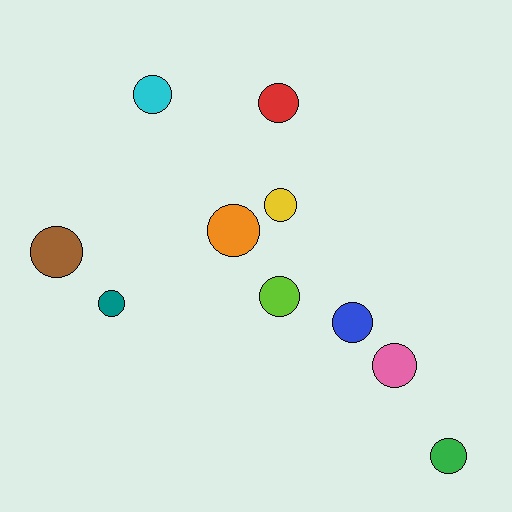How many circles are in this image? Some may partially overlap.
There are 10 circles.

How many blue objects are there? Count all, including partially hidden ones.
There is 1 blue object.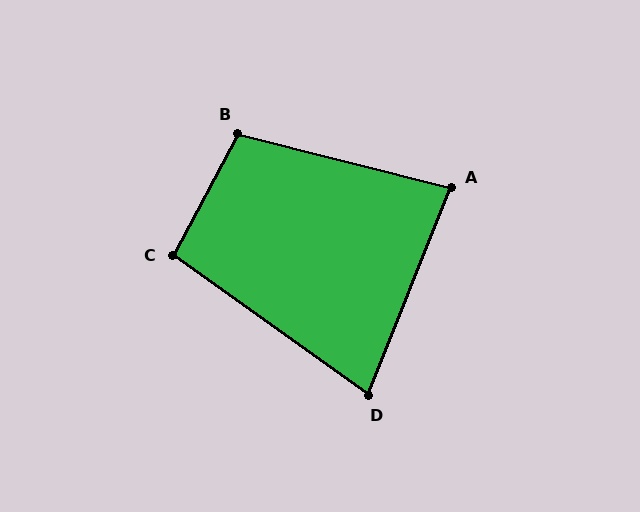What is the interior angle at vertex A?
Approximately 83 degrees (acute).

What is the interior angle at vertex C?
Approximately 97 degrees (obtuse).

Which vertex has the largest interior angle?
B, at approximately 104 degrees.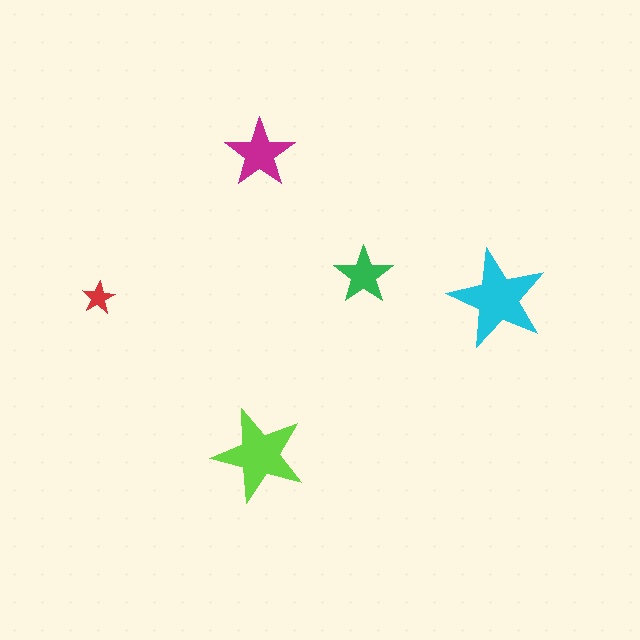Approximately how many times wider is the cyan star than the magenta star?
About 1.5 times wider.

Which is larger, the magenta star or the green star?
The magenta one.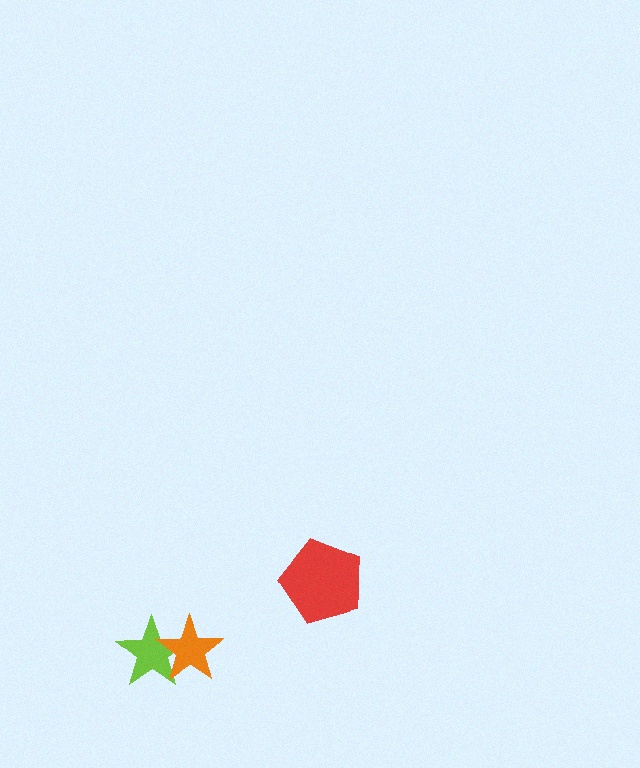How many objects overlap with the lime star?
1 object overlaps with the lime star.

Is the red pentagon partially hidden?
No, no other shape covers it.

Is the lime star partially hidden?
Yes, it is partially covered by another shape.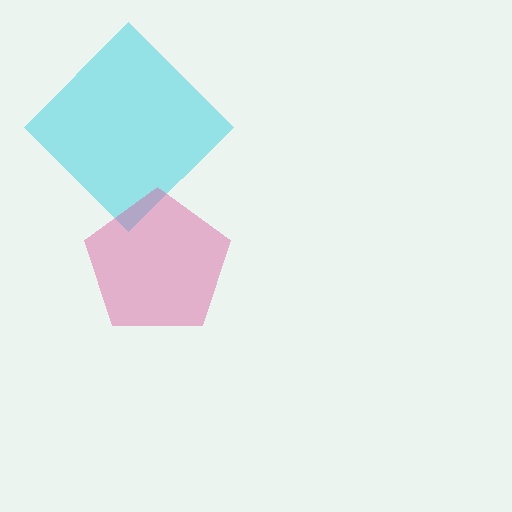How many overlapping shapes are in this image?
There are 2 overlapping shapes in the image.